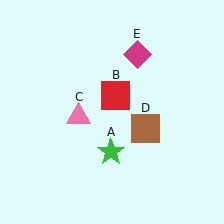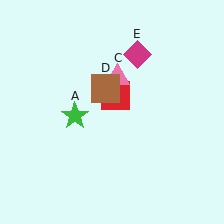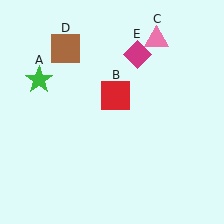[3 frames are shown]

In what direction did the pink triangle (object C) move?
The pink triangle (object C) moved up and to the right.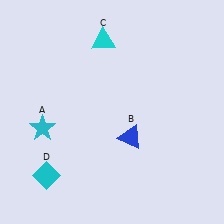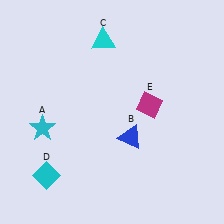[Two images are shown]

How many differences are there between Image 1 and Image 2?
There is 1 difference between the two images.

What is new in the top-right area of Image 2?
A magenta diamond (E) was added in the top-right area of Image 2.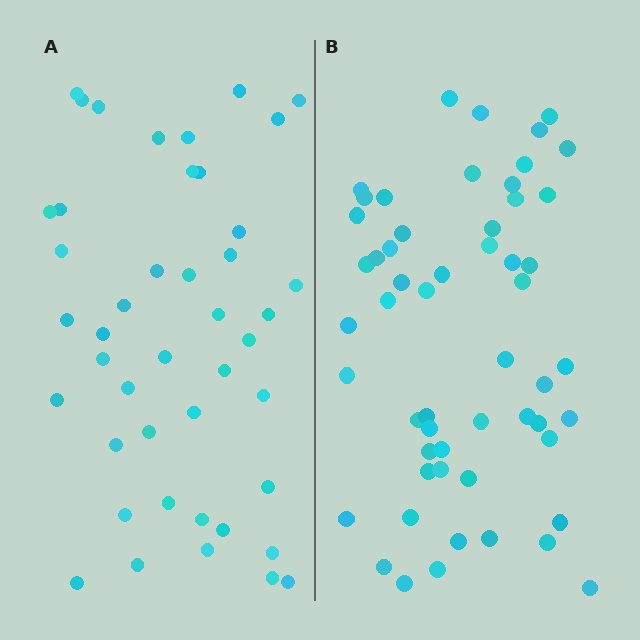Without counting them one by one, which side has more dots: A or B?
Region B (the right region) has more dots.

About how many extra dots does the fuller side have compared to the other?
Region B has roughly 12 or so more dots than region A.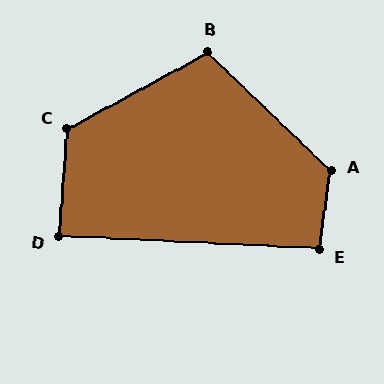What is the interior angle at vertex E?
Approximately 95 degrees (approximately right).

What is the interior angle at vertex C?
Approximately 123 degrees (obtuse).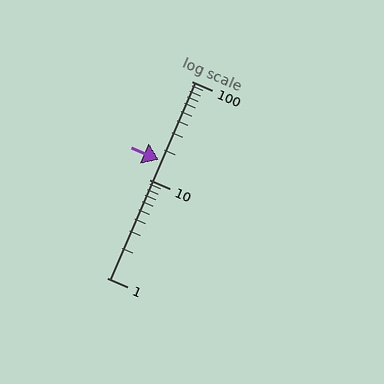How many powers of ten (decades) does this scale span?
The scale spans 2 decades, from 1 to 100.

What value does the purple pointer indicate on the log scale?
The pointer indicates approximately 16.